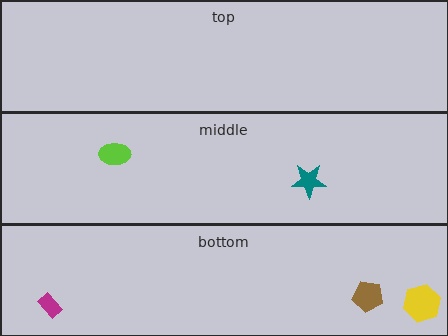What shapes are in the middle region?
The lime ellipse, the teal star.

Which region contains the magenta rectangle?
The bottom region.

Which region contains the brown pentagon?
The bottom region.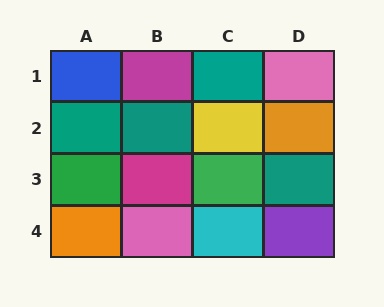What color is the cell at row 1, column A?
Blue.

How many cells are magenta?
2 cells are magenta.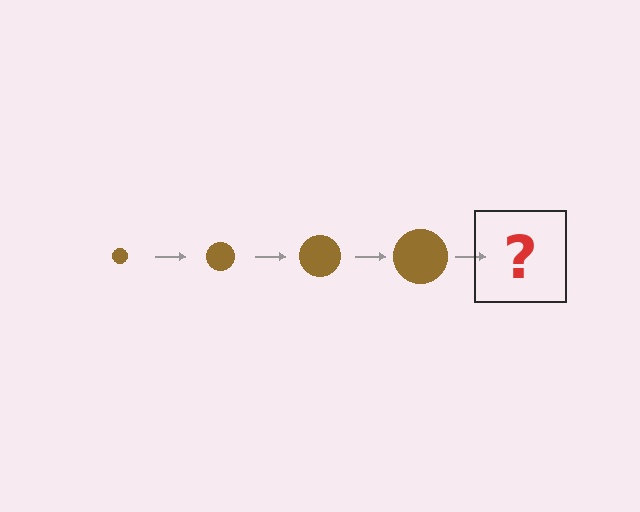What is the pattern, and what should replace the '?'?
The pattern is that the circle gets progressively larger each step. The '?' should be a brown circle, larger than the previous one.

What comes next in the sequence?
The next element should be a brown circle, larger than the previous one.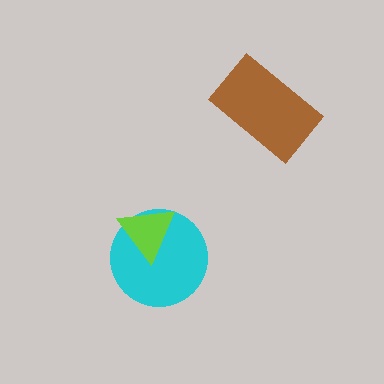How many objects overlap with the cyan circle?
1 object overlaps with the cyan circle.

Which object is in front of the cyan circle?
The lime triangle is in front of the cyan circle.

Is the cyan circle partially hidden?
Yes, it is partially covered by another shape.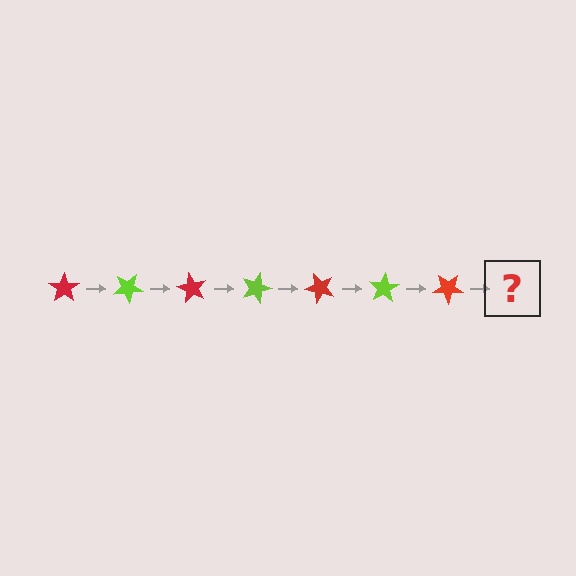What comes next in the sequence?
The next element should be a lime star, rotated 210 degrees from the start.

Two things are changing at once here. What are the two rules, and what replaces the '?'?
The two rules are that it rotates 30 degrees each step and the color cycles through red and lime. The '?' should be a lime star, rotated 210 degrees from the start.